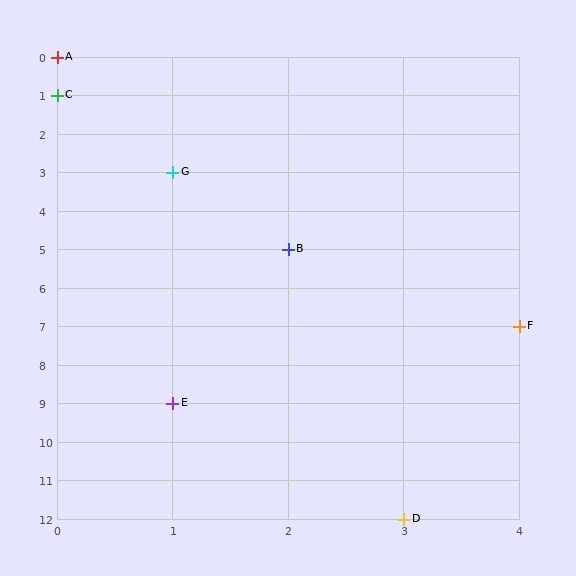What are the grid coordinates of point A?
Point A is at grid coordinates (0, 0).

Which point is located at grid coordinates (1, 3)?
Point G is at (1, 3).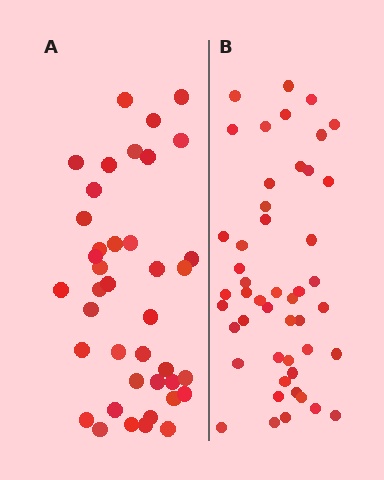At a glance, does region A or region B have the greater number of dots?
Region B (the right region) has more dots.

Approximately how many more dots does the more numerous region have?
Region B has roughly 8 or so more dots than region A.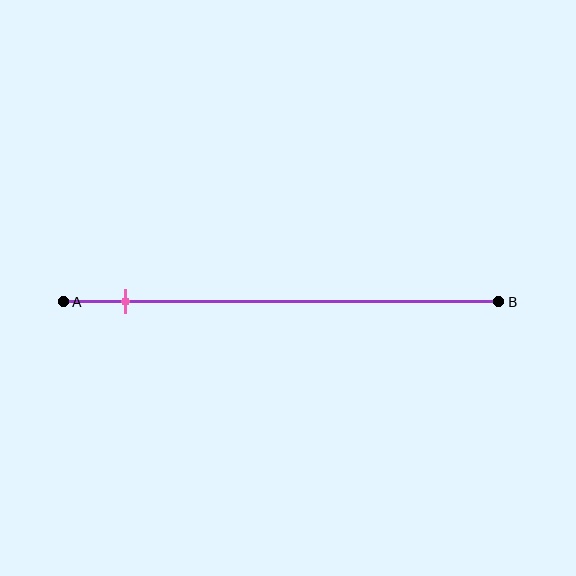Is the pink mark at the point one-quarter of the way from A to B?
No, the mark is at about 15% from A, not at the 25% one-quarter point.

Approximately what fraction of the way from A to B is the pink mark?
The pink mark is approximately 15% of the way from A to B.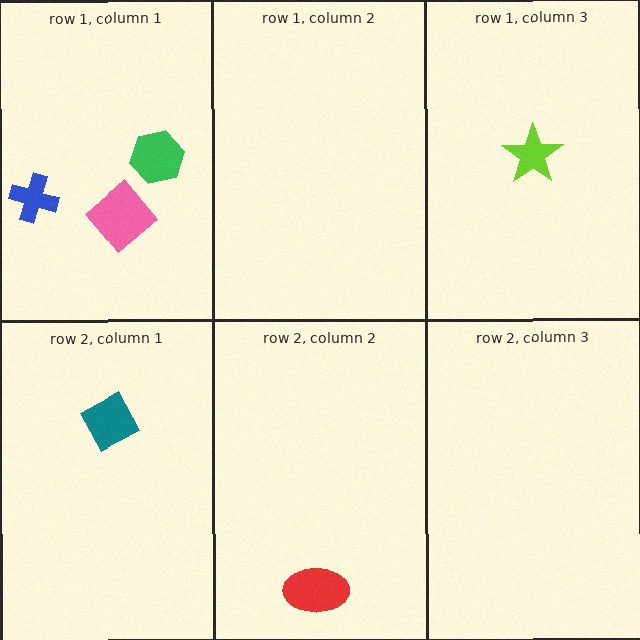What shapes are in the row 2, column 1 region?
The teal diamond.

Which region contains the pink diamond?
The row 1, column 1 region.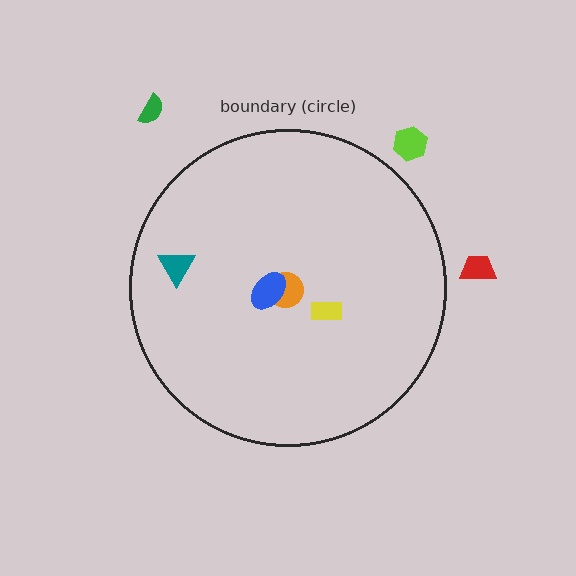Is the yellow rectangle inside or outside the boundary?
Inside.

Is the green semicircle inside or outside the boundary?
Outside.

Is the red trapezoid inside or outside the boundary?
Outside.